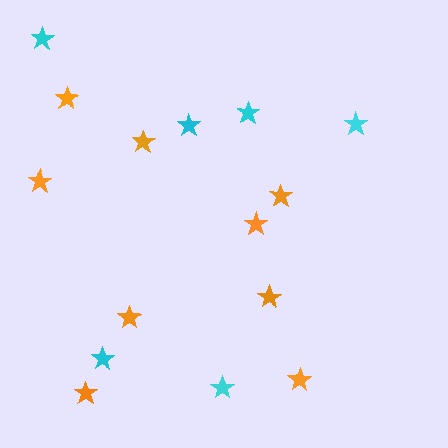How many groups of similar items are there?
There are 2 groups: one group of cyan stars (6) and one group of orange stars (9).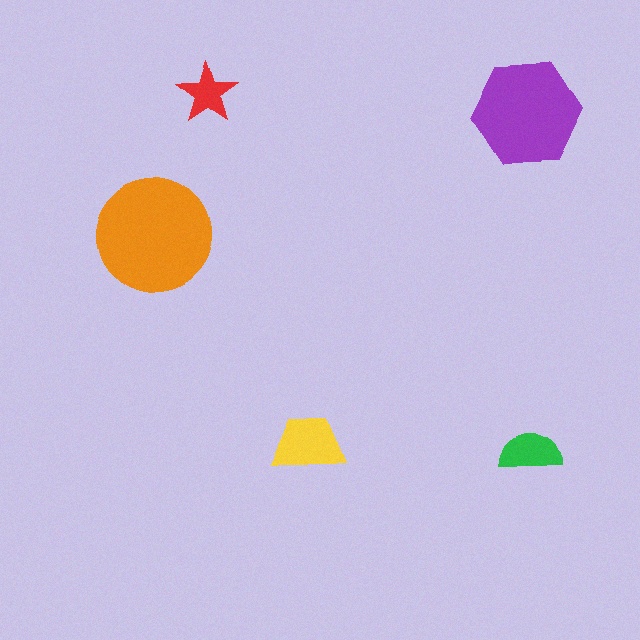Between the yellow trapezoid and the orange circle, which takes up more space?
The orange circle.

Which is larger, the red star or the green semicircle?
The green semicircle.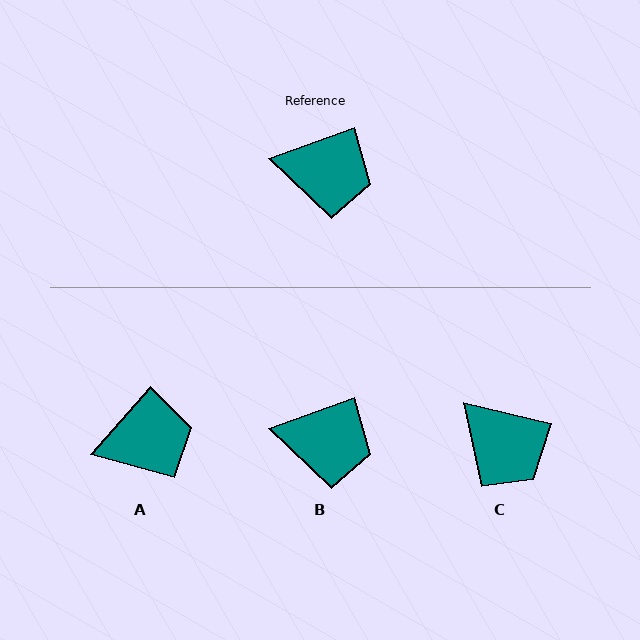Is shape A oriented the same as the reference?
No, it is off by about 29 degrees.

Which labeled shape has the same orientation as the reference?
B.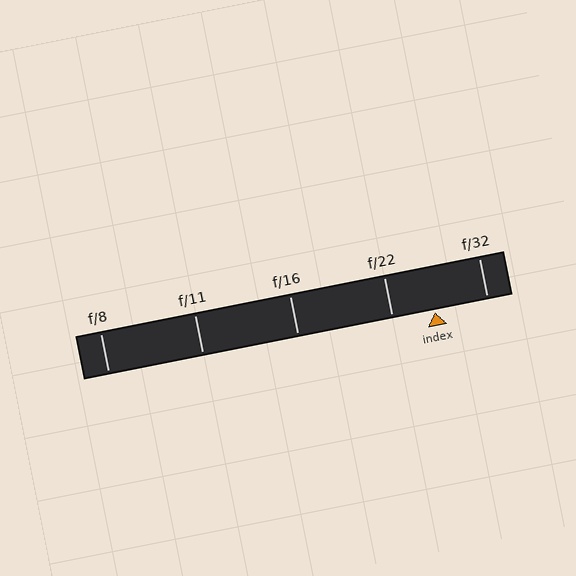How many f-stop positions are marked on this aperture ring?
There are 5 f-stop positions marked.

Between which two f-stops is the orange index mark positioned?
The index mark is between f/22 and f/32.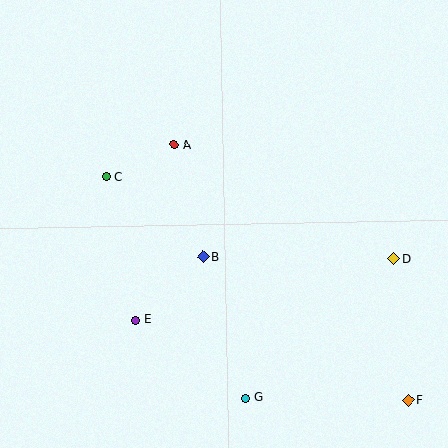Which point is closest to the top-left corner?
Point C is closest to the top-left corner.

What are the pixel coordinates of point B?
Point B is at (203, 257).